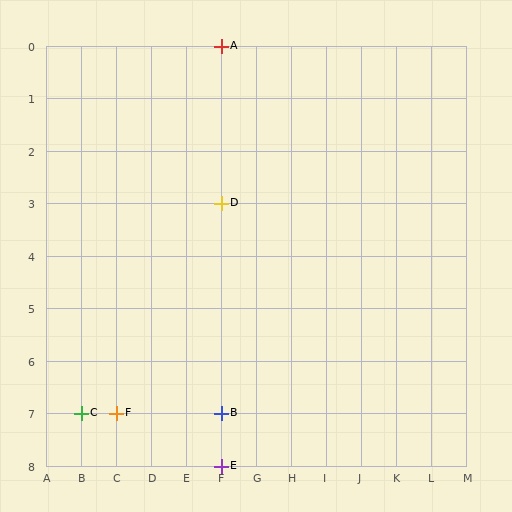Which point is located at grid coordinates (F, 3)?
Point D is at (F, 3).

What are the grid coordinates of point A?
Point A is at grid coordinates (F, 0).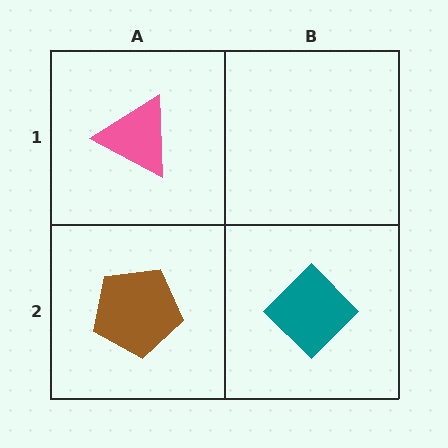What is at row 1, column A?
A pink triangle.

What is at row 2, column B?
A teal diamond.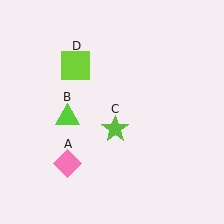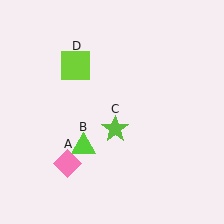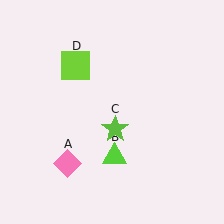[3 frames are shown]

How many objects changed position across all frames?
1 object changed position: lime triangle (object B).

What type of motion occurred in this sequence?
The lime triangle (object B) rotated counterclockwise around the center of the scene.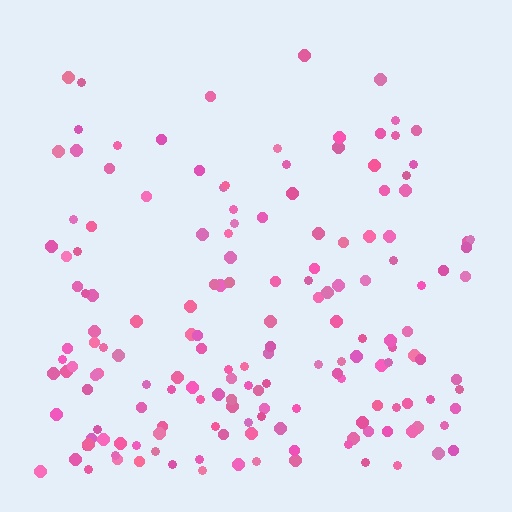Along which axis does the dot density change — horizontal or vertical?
Vertical.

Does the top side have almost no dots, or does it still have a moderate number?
Still a moderate number, just noticeably fewer than the bottom.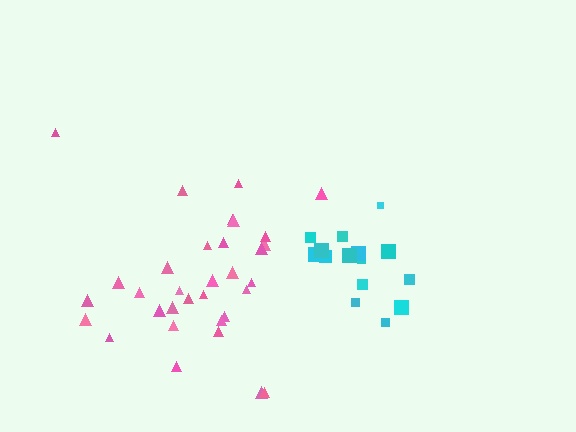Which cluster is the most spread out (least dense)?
Pink.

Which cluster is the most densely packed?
Cyan.